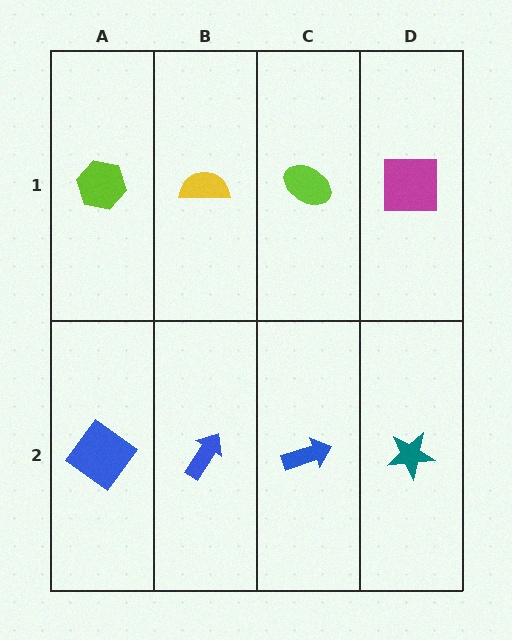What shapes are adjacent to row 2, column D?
A magenta square (row 1, column D), a blue arrow (row 2, column C).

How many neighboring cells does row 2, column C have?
3.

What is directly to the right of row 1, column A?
A yellow semicircle.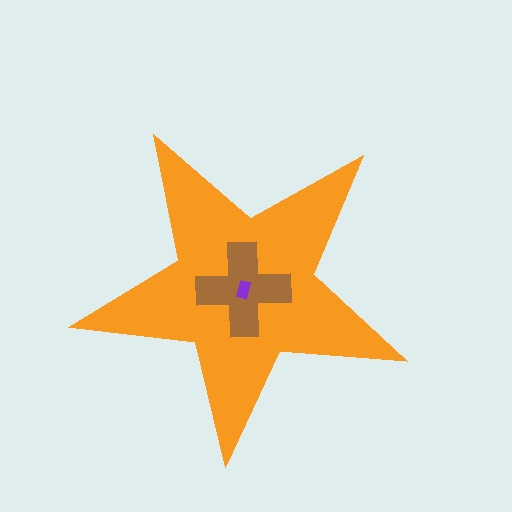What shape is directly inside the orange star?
The brown cross.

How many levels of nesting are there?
3.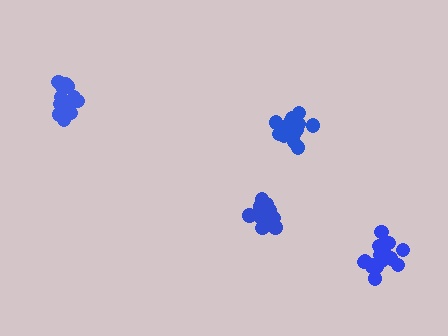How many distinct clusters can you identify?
There are 4 distinct clusters.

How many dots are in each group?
Group 1: 13 dots, Group 2: 16 dots, Group 3: 14 dots, Group 4: 16 dots (59 total).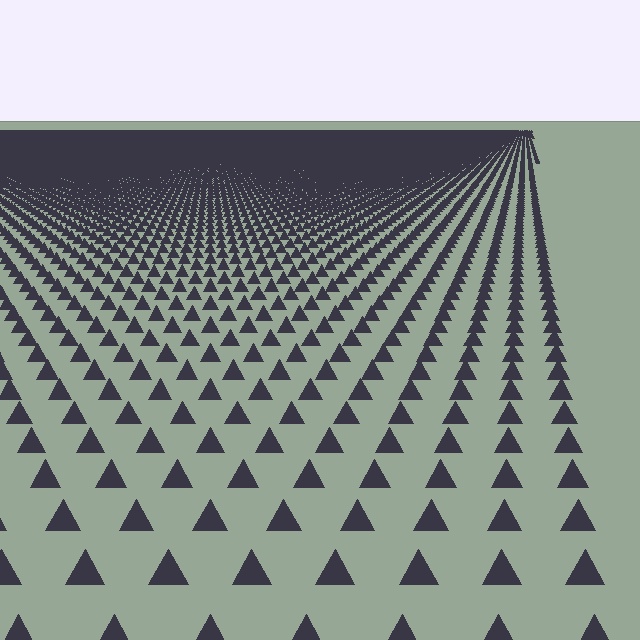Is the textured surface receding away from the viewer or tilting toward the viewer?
The surface is receding away from the viewer. Texture elements get smaller and denser toward the top.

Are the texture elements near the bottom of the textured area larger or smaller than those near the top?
Larger. Near the bottom, elements are closer to the viewer and appear at a bigger on-screen size.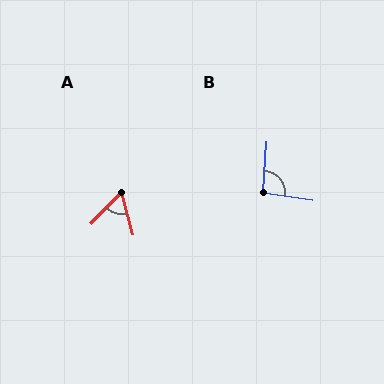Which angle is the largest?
B, at approximately 94 degrees.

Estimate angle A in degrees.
Approximately 59 degrees.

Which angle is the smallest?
A, at approximately 59 degrees.